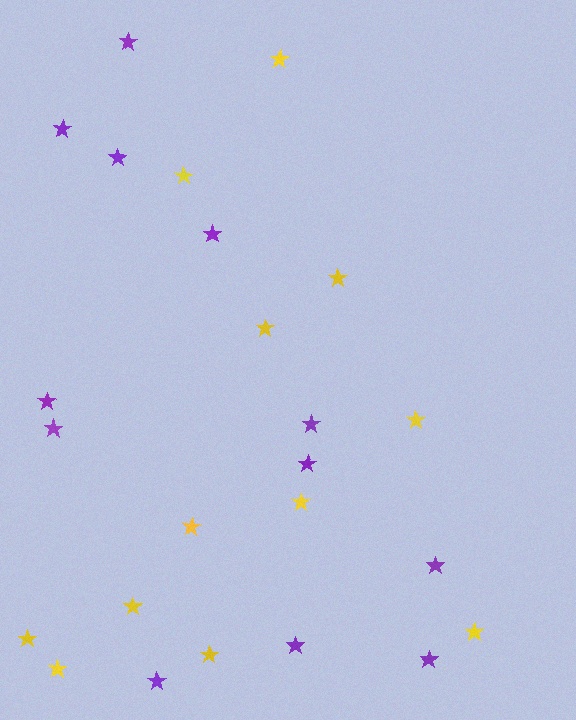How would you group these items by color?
There are 2 groups: one group of purple stars (12) and one group of yellow stars (12).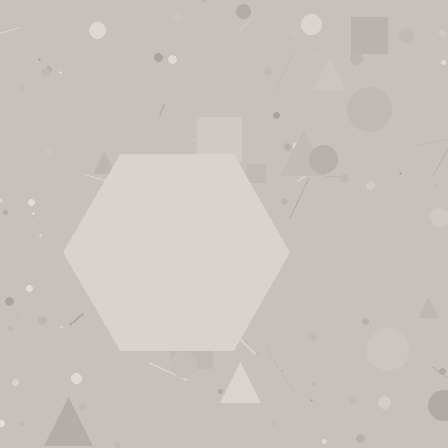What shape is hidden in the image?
A hexagon is hidden in the image.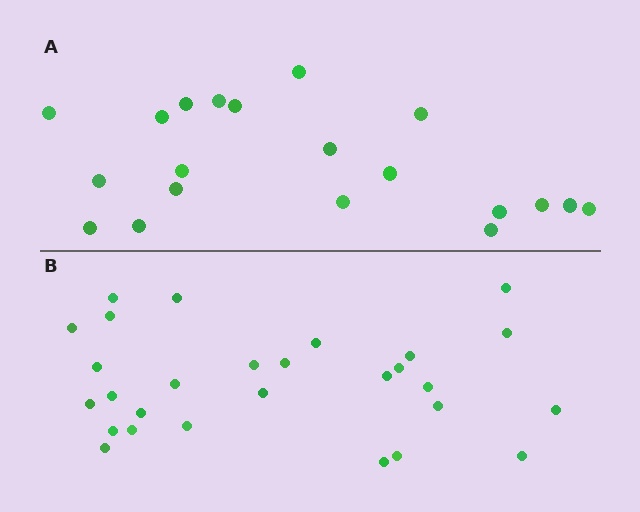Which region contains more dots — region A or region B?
Region B (the bottom region) has more dots.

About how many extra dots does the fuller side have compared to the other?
Region B has roughly 8 or so more dots than region A.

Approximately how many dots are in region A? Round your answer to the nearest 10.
About 20 dots.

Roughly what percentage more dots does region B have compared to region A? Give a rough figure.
About 40% more.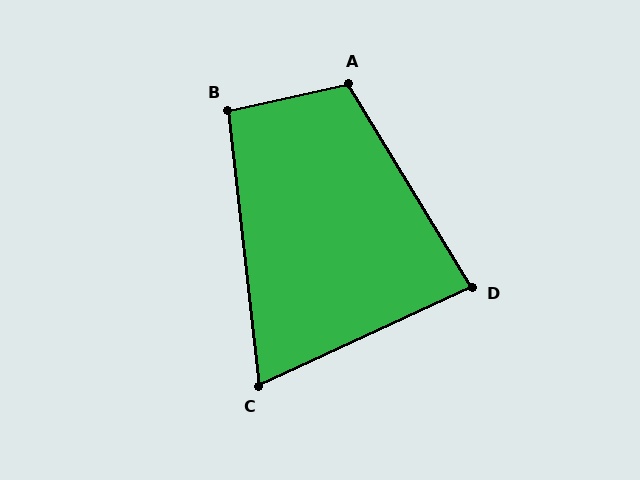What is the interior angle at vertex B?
Approximately 96 degrees (obtuse).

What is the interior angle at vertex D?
Approximately 84 degrees (acute).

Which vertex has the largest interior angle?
A, at approximately 109 degrees.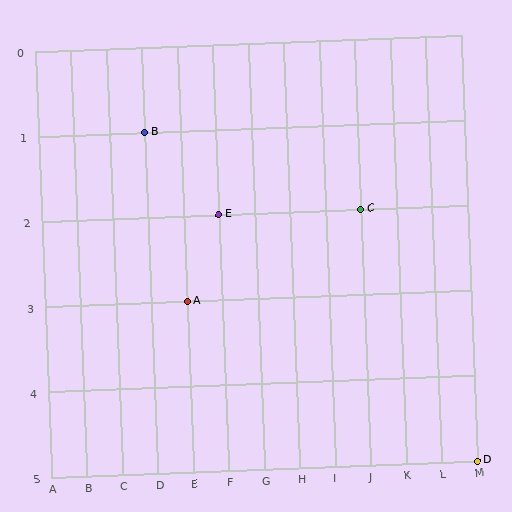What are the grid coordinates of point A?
Point A is at grid coordinates (E, 3).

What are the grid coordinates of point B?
Point B is at grid coordinates (D, 1).